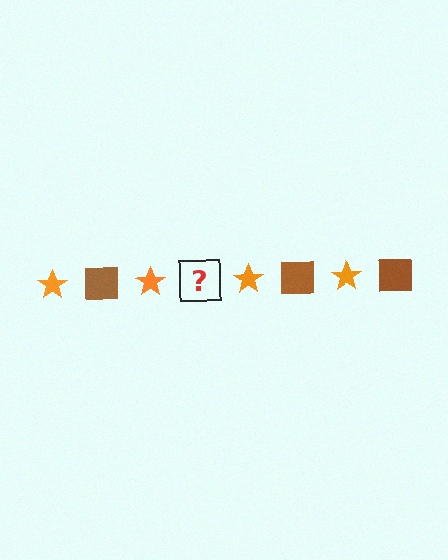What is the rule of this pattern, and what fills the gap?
The rule is that the pattern alternates between orange star and brown square. The gap should be filled with a brown square.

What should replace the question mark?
The question mark should be replaced with a brown square.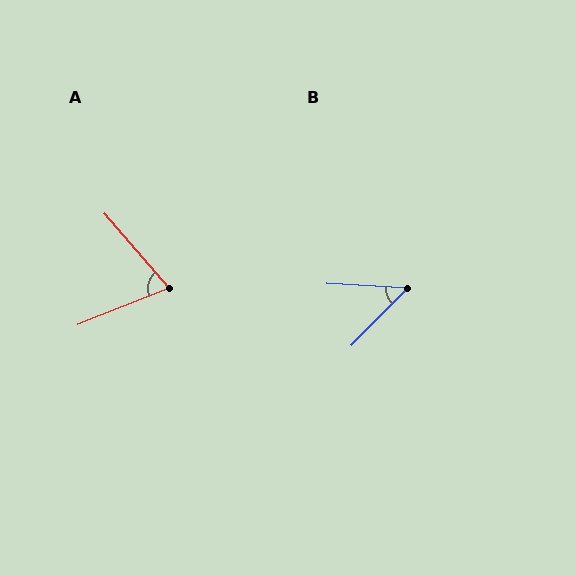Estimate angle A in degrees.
Approximately 71 degrees.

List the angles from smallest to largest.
B (49°), A (71°).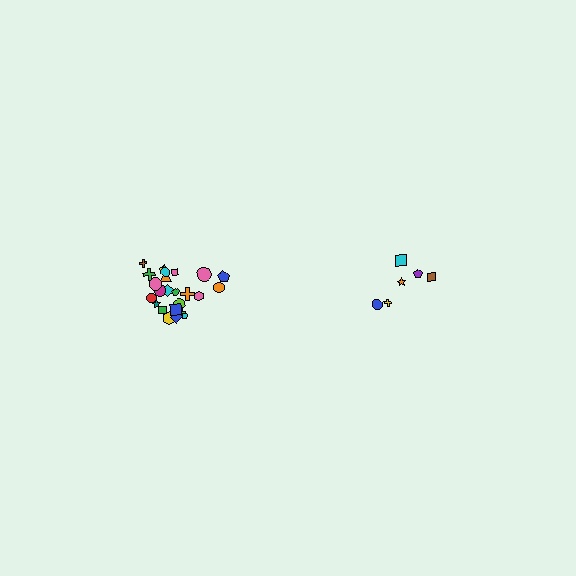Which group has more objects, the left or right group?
The left group.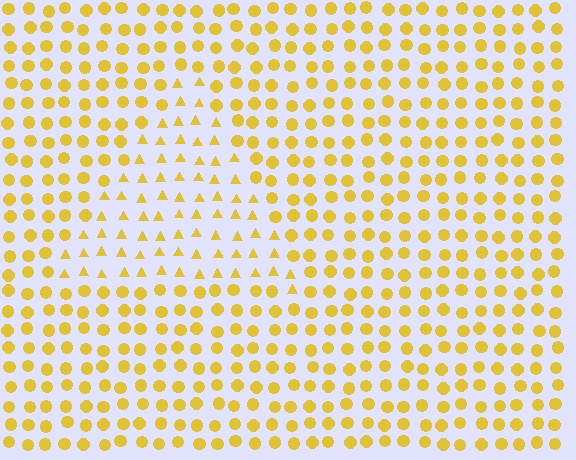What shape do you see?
I see a triangle.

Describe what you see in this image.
The image is filled with small yellow elements arranged in a uniform grid. A triangle-shaped region contains triangles, while the surrounding area contains circles. The boundary is defined purely by the change in element shape.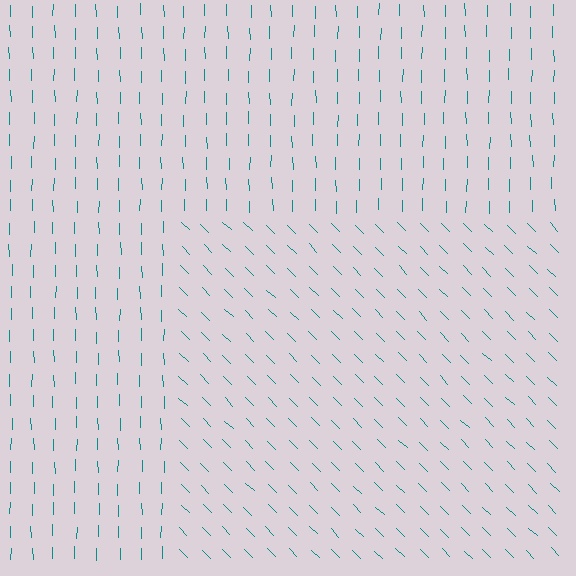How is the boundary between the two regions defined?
The boundary is defined purely by a change in line orientation (approximately 45 degrees difference). All lines are the same color and thickness.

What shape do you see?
I see a rectangle.